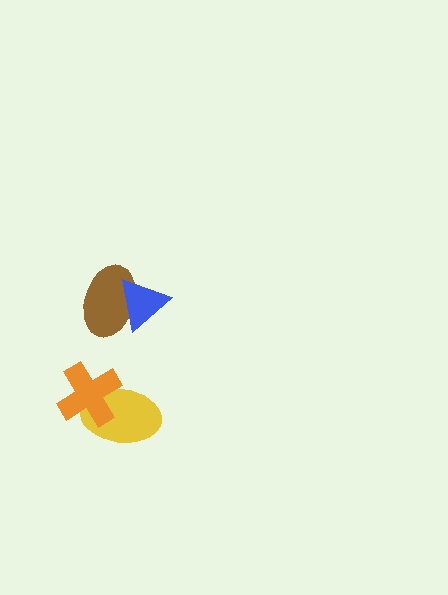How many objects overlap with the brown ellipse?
1 object overlaps with the brown ellipse.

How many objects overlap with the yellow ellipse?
1 object overlaps with the yellow ellipse.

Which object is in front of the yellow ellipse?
The orange cross is in front of the yellow ellipse.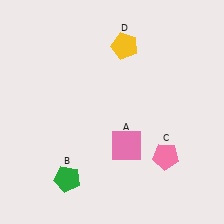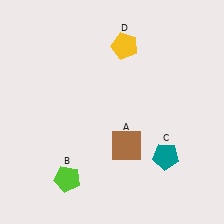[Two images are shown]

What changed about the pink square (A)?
In Image 1, A is pink. In Image 2, it changed to brown.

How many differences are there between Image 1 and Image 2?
There are 3 differences between the two images.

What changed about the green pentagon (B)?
In Image 1, B is green. In Image 2, it changed to lime.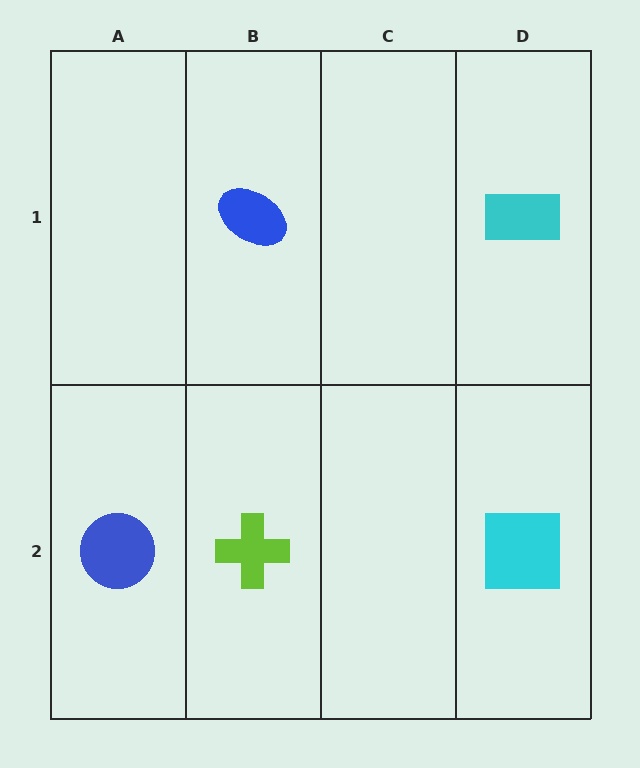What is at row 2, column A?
A blue circle.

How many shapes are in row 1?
2 shapes.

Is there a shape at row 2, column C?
No, that cell is empty.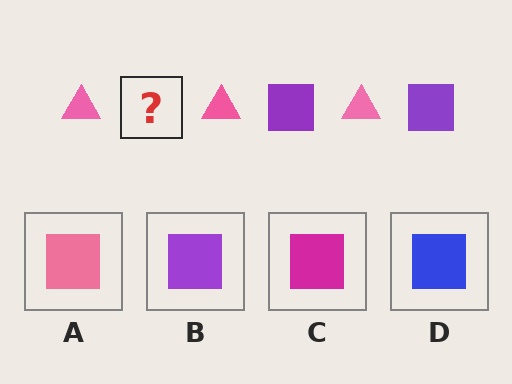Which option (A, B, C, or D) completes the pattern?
B.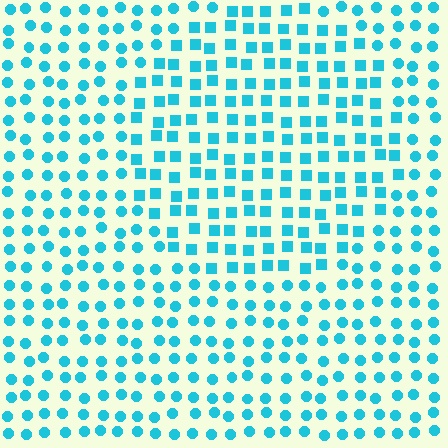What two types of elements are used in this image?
The image uses squares inside the circle region and circles outside it.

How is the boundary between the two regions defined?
The boundary is defined by a change in element shape: squares inside vs. circles outside. All elements share the same color and spacing.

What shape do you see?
I see a circle.